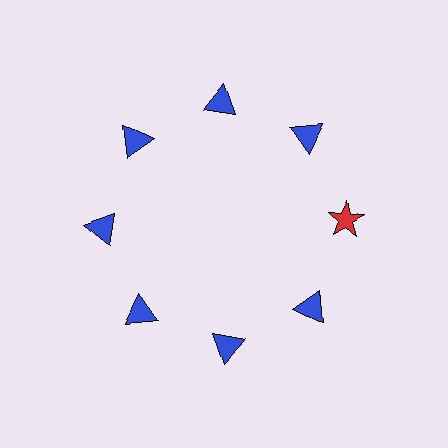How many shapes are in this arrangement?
There are 8 shapes arranged in a ring pattern.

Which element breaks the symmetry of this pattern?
The red star at roughly the 3 o'clock position breaks the symmetry. All other shapes are blue triangles.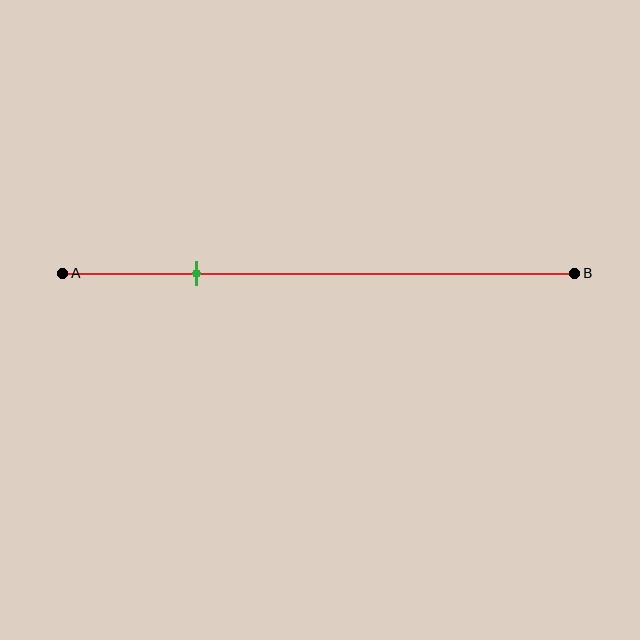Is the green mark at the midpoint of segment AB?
No, the mark is at about 25% from A, not at the 50% midpoint.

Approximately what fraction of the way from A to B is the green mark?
The green mark is approximately 25% of the way from A to B.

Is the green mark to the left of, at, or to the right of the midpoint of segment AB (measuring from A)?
The green mark is to the left of the midpoint of segment AB.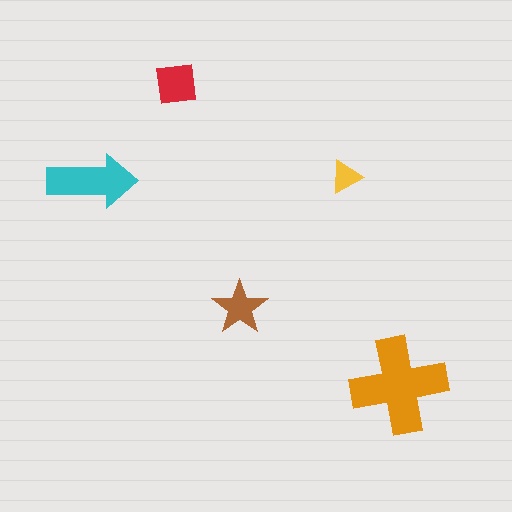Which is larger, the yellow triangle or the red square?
The red square.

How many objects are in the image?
There are 5 objects in the image.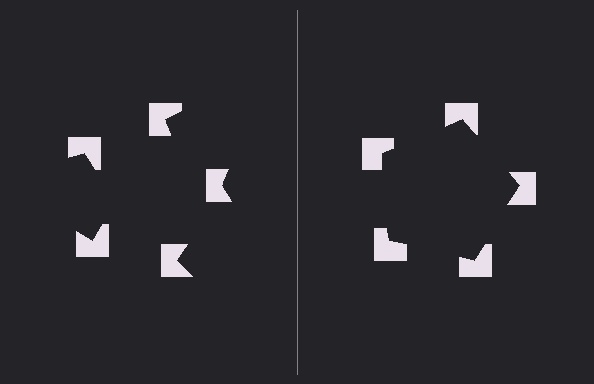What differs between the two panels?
The notched squares are positioned identically on both sides; only the wedge orientations differ. On the right they align to a pentagon; on the left they are misaligned.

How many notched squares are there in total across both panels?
10 — 5 on each side.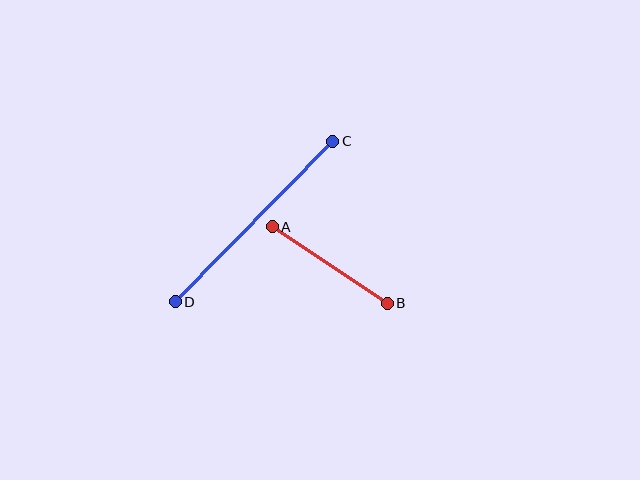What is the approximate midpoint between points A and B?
The midpoint is at approximately (330, 265) pixels.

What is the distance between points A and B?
The distance is approximately 138 pixels.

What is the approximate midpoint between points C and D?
The midpoint is at approximately (254, 221) pixels.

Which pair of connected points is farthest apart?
Points C and D are farthest apart.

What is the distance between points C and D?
The distance is approximately 225 pixels.